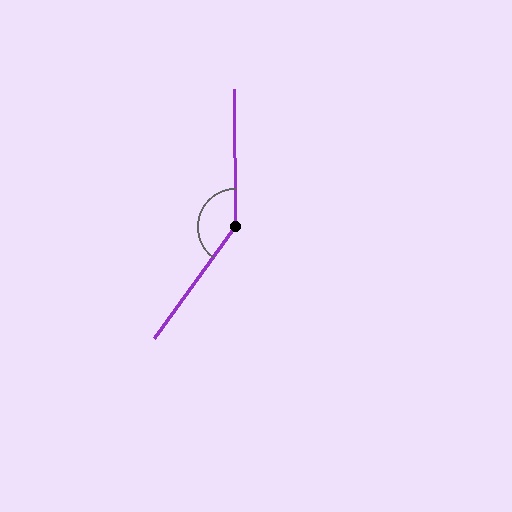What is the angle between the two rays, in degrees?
Approximately 144 degrees.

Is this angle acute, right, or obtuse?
It is obtuse.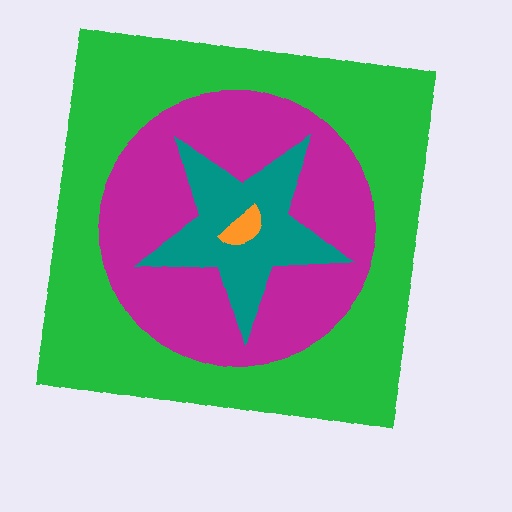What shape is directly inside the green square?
The magenta circle.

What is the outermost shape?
The green square.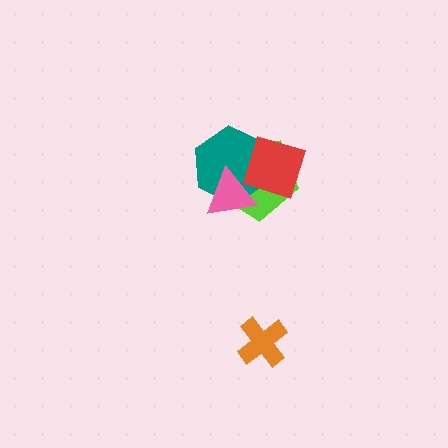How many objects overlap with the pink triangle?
3 objects overlap with the pink triangle.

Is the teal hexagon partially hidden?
Yes, it is partially covered by another shape.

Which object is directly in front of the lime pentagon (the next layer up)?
The teal hexagon is directly in front of the lime pentagon.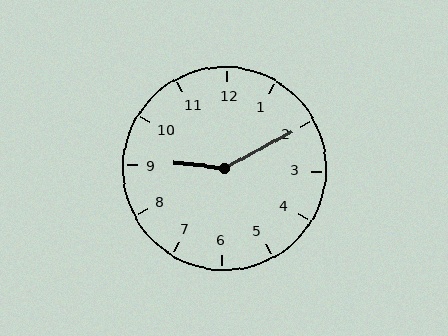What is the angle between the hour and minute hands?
Approximately 145 degrees.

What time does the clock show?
9:10.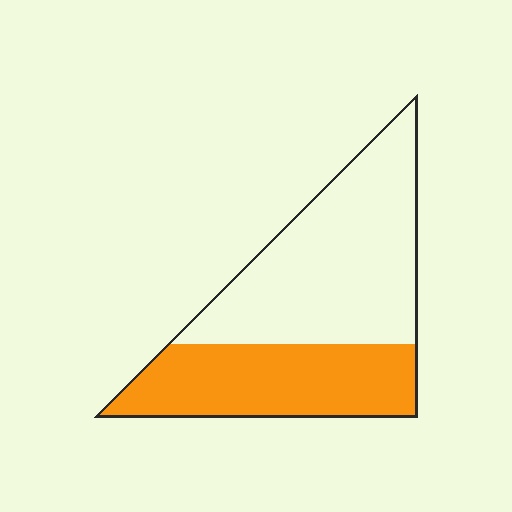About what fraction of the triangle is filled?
About two fifths (2/5).